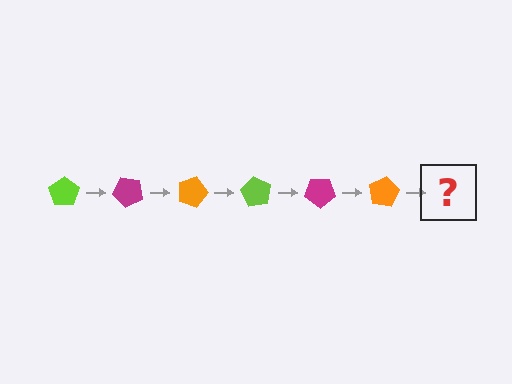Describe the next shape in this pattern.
It should be a lime pentagon, rotated 270 degrees from the start.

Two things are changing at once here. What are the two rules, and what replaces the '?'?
The two rules are that it rotates 45 degrees each step and the color cycles through lime, magenta, and orange. The '?' should be a lime pentagon, rotated 270 degrees from the start.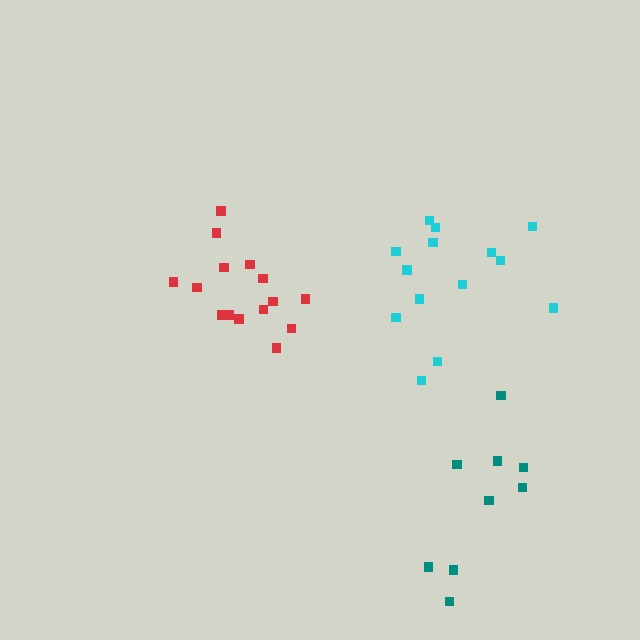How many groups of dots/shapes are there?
There are 3 groups.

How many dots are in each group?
Group 1: 15 dots, Group 2: 14 dots, Group 3: 9 dots (38 total).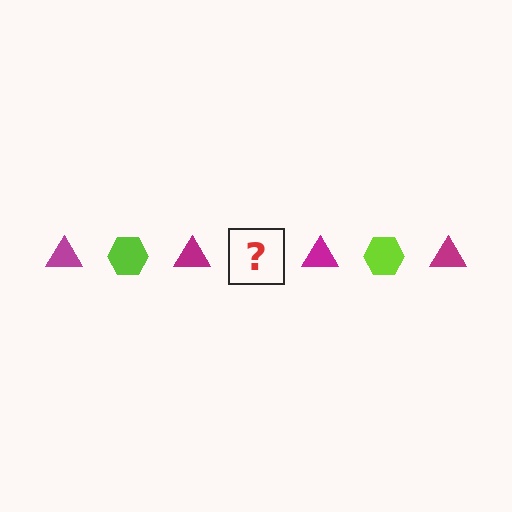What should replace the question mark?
The question mark should be replaced with a lime hexagon.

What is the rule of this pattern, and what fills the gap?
The rule is that the pattern alternates between magenta triangle and lime hexagon. The gap should be filled with a lime hexagon.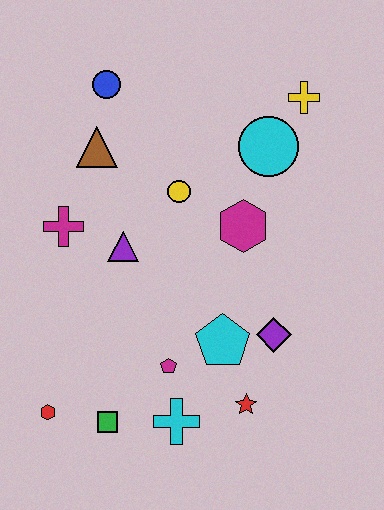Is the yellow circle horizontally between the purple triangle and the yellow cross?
Yes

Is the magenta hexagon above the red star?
Yes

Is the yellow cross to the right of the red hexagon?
Yes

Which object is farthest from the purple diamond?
The blue circle is farthest from the purple diamond.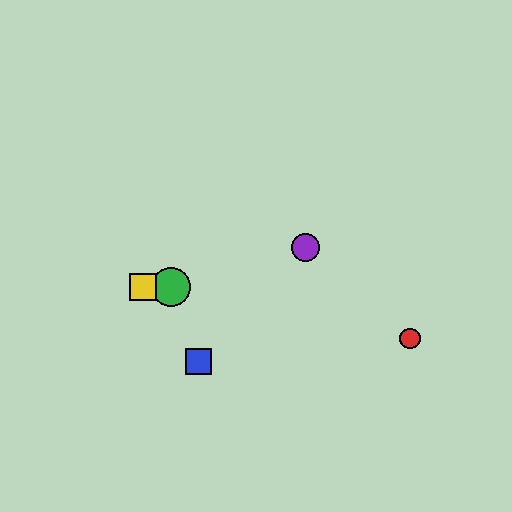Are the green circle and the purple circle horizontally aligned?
No, the green circle is at y≈287 and the purple circle is at y≈248.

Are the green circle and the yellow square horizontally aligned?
Yes, both are at y≈287.